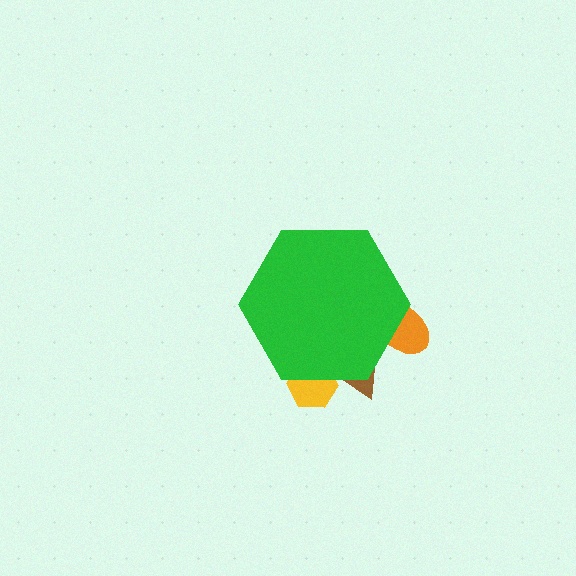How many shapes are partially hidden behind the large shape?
3 shapes are partially hidden.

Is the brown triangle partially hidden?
Yes, the brown triangle is partially hidden behind the green hexagon.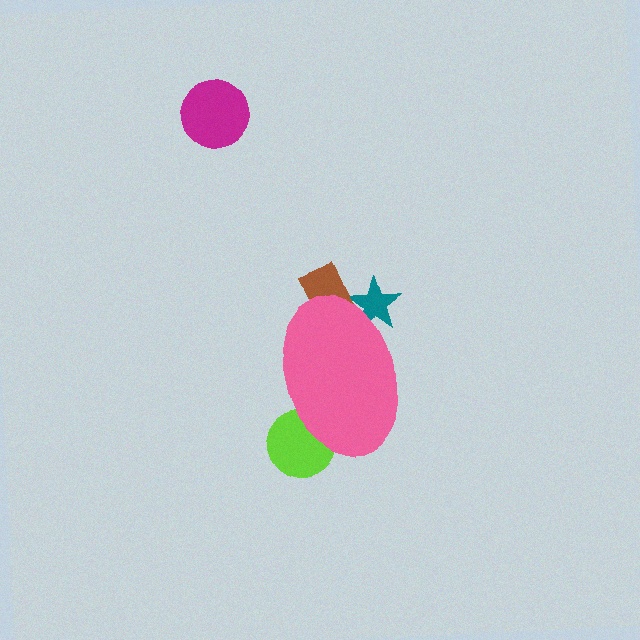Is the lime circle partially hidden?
Yes, the lime circle is partially hidden behind the pink ellipse.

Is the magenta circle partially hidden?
No, the magenta circle is fully visible.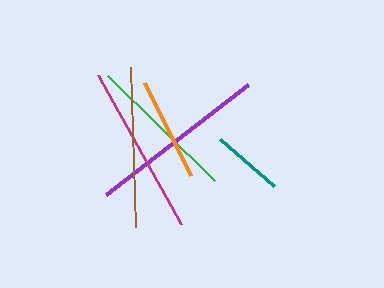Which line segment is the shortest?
The teal line is the shortest at approximately 72 pixels.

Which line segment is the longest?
The purple line is the longest at approximately 180 pixels.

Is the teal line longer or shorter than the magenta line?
The magenta line is longer than the teal line.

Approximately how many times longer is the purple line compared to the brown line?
The purple line is approximately 1.1 times the length of the brown line.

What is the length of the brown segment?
The brown segment is approximately 159 pixels long.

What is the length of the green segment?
The green segment is approximately 150 pixels long.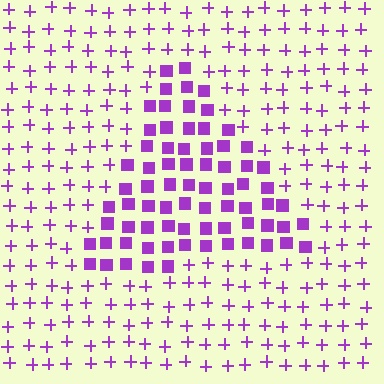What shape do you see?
I see a triangle.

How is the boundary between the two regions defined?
The boundary is defined by a change in element shape: squares inside vs. plus signs outside. All elements share the same color and spacing.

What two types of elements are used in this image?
The image uses squares inside the triangle region and plus signs outside it.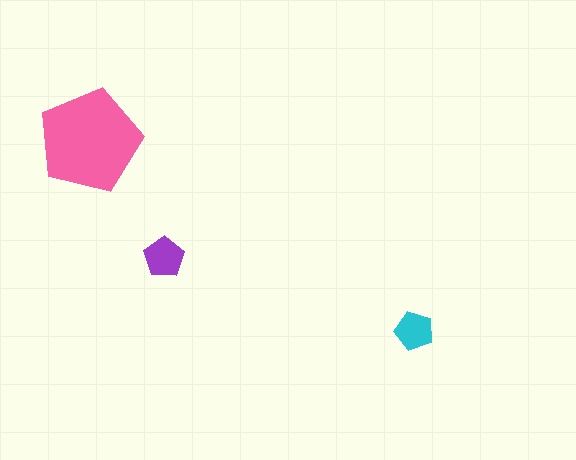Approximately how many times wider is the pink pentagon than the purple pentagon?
About 2.5 times wider.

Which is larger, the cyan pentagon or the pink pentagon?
The pink one.